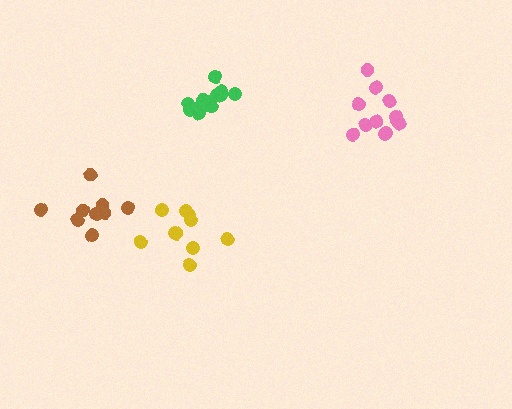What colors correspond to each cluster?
The clusters are colored: green, brown, yellow, pink.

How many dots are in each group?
Group 1: 15 dots, Group 2: 9 dots, Group 3: 10 dots, Group 4: 12 dots (46 total).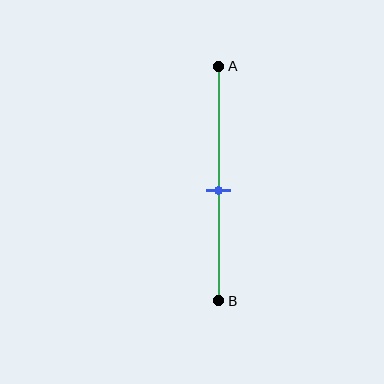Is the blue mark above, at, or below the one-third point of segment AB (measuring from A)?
The blue mark is below the one-third point of segment AB.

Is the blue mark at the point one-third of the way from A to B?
No, the mark is at about 55% from A, not at the 33% one-third point.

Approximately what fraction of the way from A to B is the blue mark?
The blue mark is approximately 55% of the way from A to B.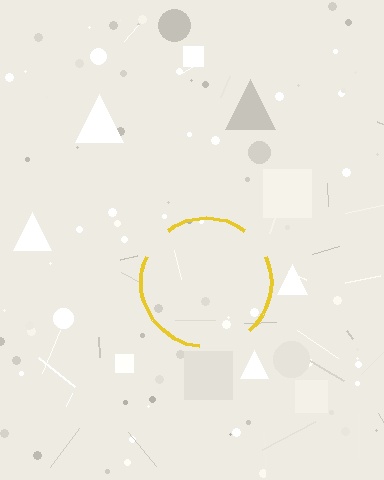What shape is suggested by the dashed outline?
The dashed outline suggests a circle.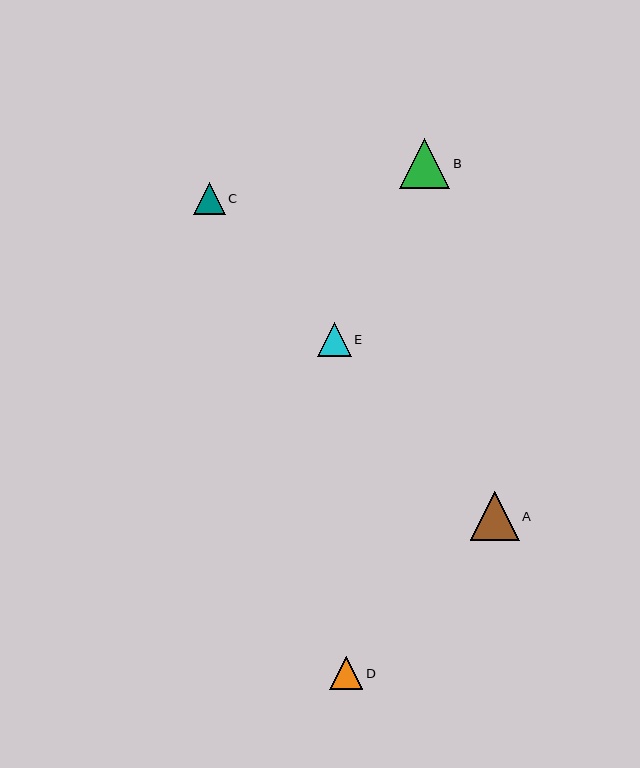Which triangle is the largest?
Triangle B is the largest with a size of approximately 50 pixels.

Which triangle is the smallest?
Triangle C is the smallest with a size of approximately 32 pixels.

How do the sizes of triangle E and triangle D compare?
Triangle E and triangle D are approximately the same size.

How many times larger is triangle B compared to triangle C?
Triangle B is approximately 1.6 times the size of triangle C.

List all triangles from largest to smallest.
From largest to smallest: B, A, E, D, C.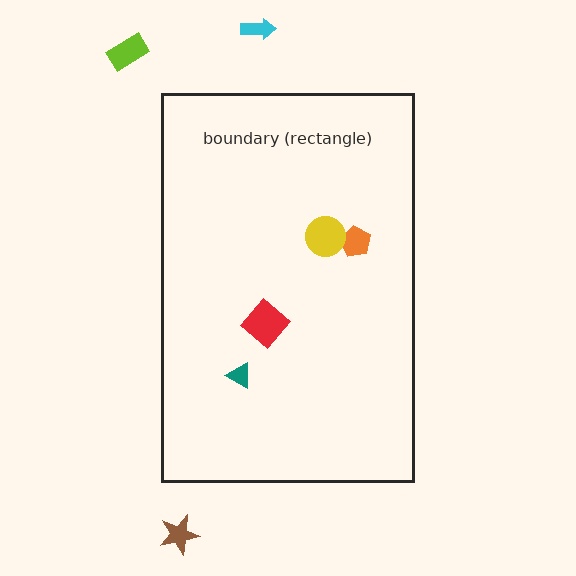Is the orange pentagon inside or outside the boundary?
Inside.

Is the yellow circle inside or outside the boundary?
Inside.